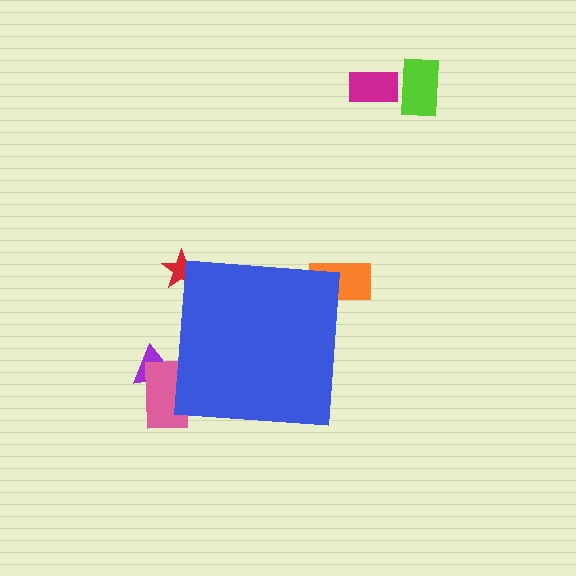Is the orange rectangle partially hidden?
Yes, the orange rectangle is partially hidden behind the blue square.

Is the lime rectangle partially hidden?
No, the lime rectangle is fully visible.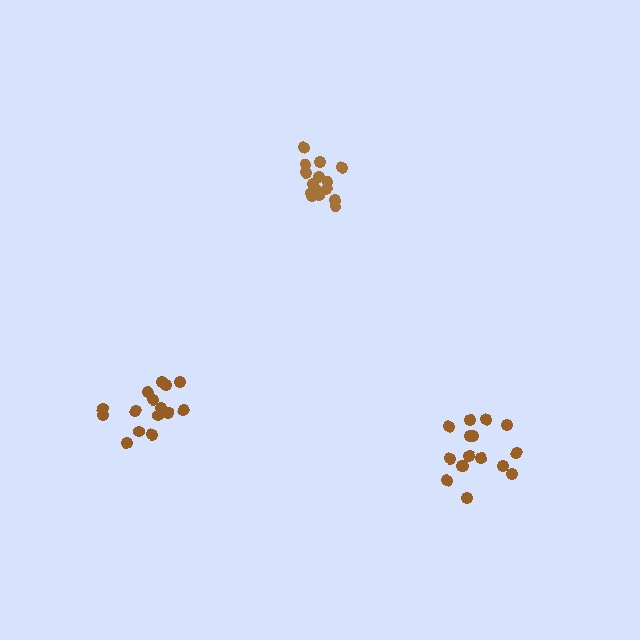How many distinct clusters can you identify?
There are 3 distinct clusters.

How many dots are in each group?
Group 1: 15 dots, Group 2: 16 dots, Group 3: 16 dots (47 total).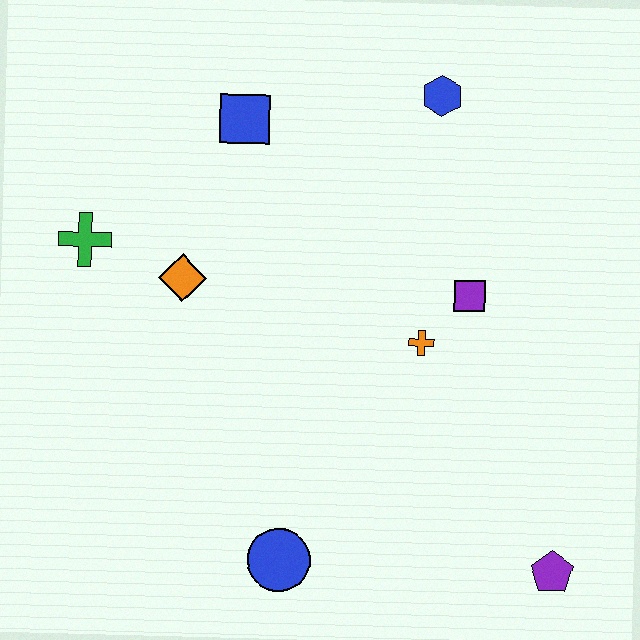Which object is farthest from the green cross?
The purple pentagon is farthest from the green cross.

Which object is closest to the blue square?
The orange diamond is closest to the blue square.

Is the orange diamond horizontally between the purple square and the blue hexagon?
No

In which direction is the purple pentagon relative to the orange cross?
The purple pentagon is below the orange cross.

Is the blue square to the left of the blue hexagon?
Yes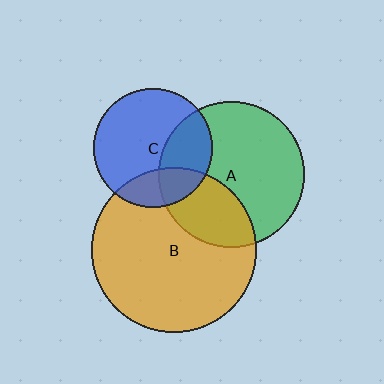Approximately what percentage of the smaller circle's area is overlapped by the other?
Approximately 30%.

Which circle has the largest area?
Circle B (orange).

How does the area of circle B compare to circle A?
Approximately 1.3 times.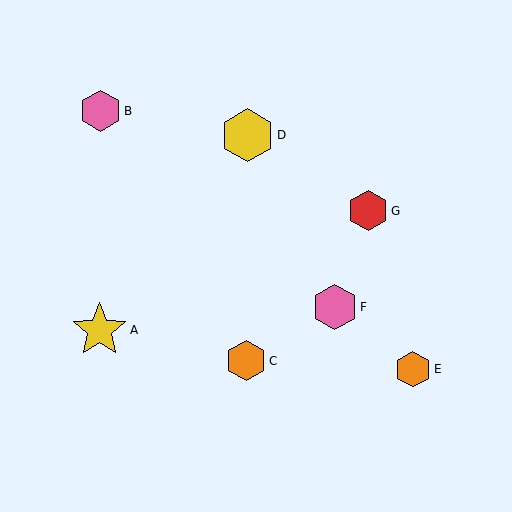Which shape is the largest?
The yellow star (labeled A) is the largest.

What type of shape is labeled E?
Shape E is an orange hexagon.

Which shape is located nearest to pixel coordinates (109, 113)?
The pink hexagon (labeled B) at (100, 111) is nearest to that location.